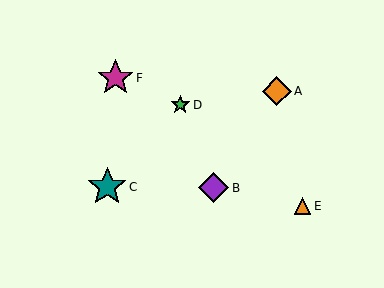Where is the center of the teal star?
The center of the teal star is at (107, 187).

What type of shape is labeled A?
Shape A is an orange diamond.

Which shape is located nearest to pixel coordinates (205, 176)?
The purple diamond (labeled B) at (214, 188) is nearest to that location.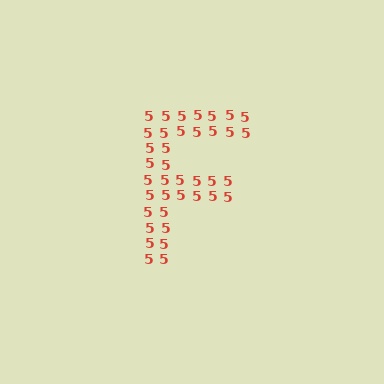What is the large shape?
The large shape is the letter F.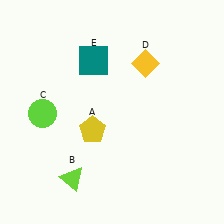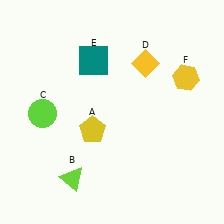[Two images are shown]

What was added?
A yellow hexagon (F) was added in Image 2.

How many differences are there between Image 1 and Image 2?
There is 1 difference between the two images.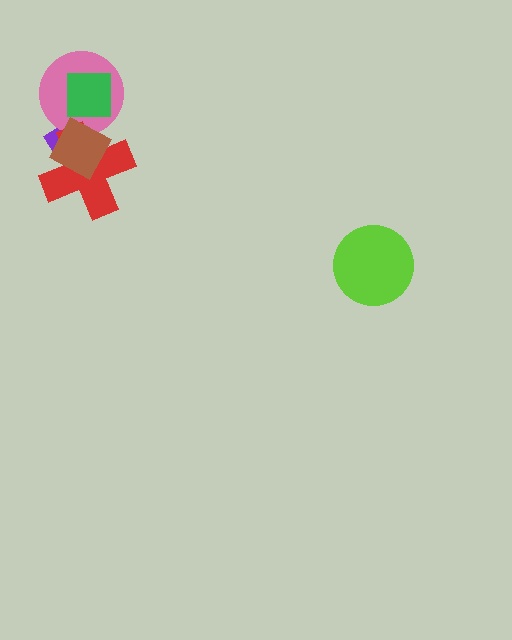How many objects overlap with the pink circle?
4 objects overlap with the pink circle.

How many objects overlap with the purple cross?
4 objects overlap with the purple cross.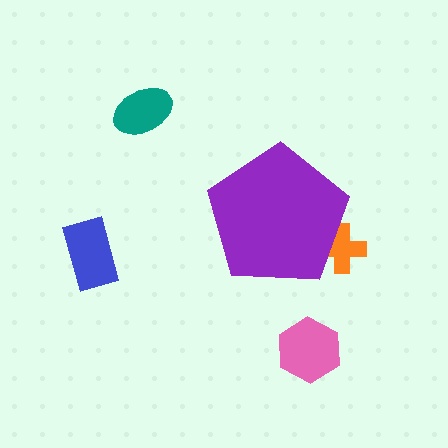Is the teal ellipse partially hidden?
No, the teal ellipse is fully visible.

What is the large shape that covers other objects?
A purple pentagon.